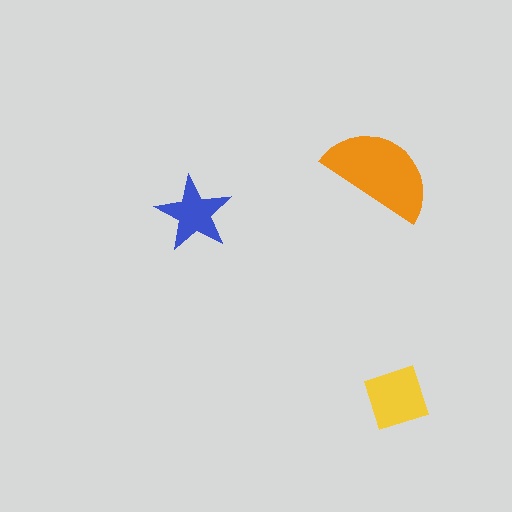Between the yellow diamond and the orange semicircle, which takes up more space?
The orange semicircle.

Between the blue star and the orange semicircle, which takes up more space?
The orange semicircle.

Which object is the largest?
The orange semicircle.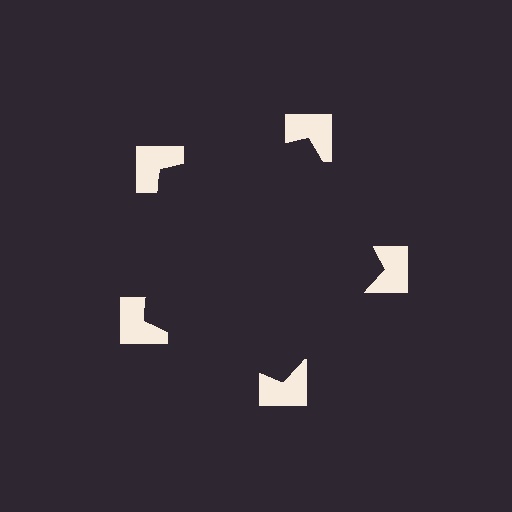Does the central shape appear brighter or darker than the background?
It typically appears slightly darker than the background, even though no actual brightness change is drawn.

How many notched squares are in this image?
There are 5 — one at each vertex of the illusory pentagon.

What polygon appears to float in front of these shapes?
An illusory pentagon — its edges are inferred from the aligned wedge cuts in the notched squares, not physically drawn.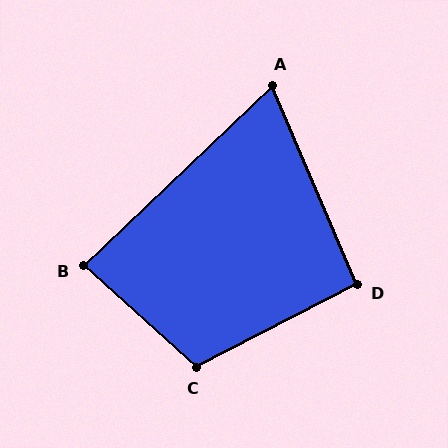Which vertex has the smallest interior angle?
A, at approximately 69 degrees.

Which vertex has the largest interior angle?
C, at approximately 111 degrees.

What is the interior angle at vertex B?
Approximately 86 degrees (approximately right).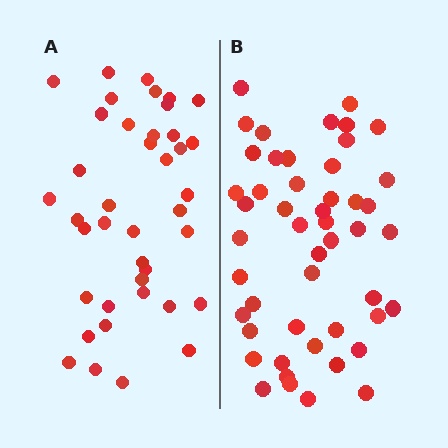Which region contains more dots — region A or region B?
Region B (the right region) has more dots.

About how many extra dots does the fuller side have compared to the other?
Region B has roughly 8 or so more dots than region A.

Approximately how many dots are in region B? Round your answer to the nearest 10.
About 50 dots. (The exact count is 49, which rounds to 50.)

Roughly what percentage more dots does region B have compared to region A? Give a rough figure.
About 20% more.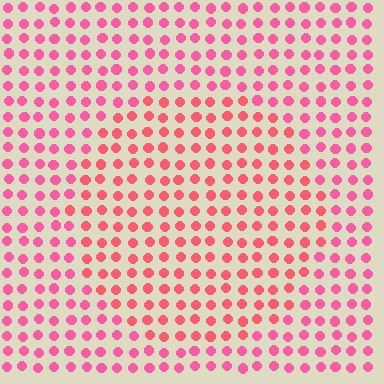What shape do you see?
I see a circle.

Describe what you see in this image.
The image is filled with small pink elements in a uniform arrangement. A circle-shaped region is visible where the elements are tinted to a slightly different hue, forming a subtle color boundary.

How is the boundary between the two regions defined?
The boundary is defined purely by a slight shift in hue (about 21 degrees). Spacing, size, and orientation are identical on both sides.